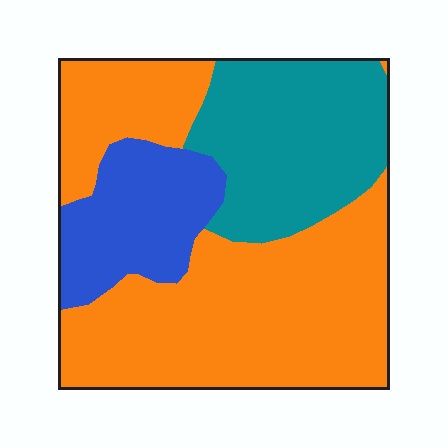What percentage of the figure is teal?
Teal takes up about one quarter (1/4) of the figure.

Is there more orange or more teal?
Orange.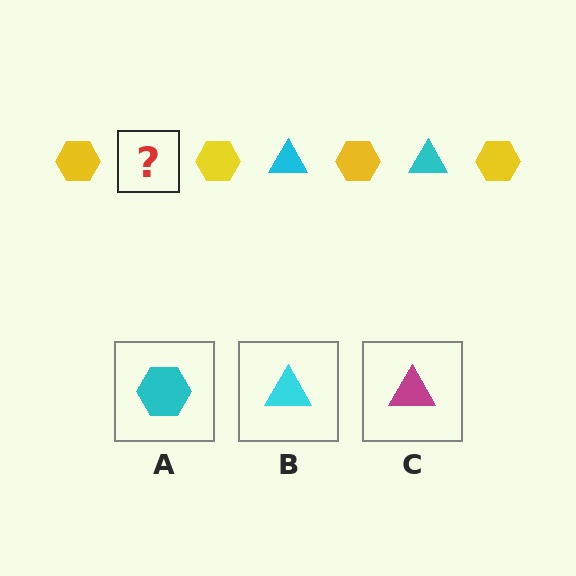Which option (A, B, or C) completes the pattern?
B.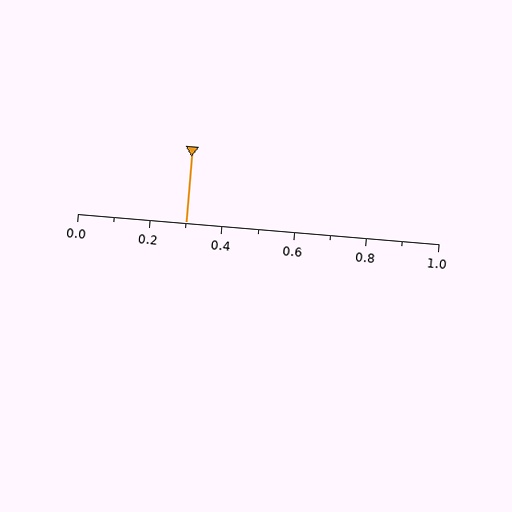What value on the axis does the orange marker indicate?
The marker indicates approximately 0.3.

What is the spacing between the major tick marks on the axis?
The major ticks are spaced 0.2 apart.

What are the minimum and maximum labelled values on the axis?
The axis runs from 0.0 to 1.0.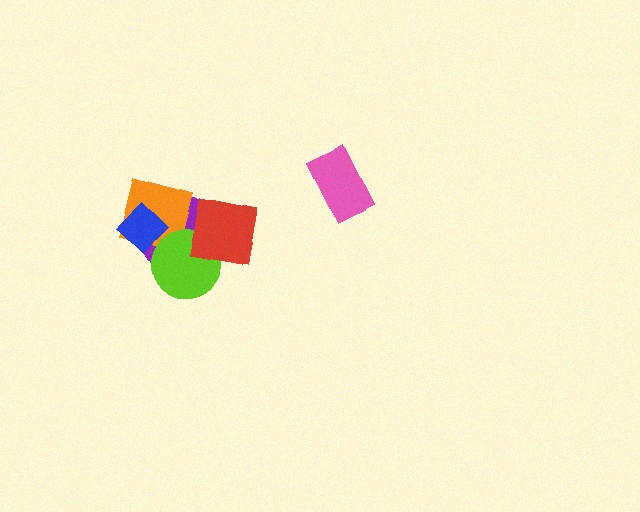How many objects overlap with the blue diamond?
2 objects overlap with the blue diamond.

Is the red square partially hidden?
No, no other shape covers it.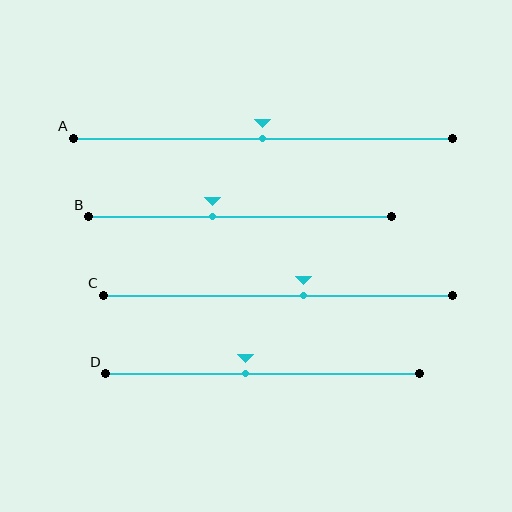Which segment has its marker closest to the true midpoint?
Segment A has its marker closest to the true midpoint.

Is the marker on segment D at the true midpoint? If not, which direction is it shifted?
No, the marker on segment D is shifted to the left by about 5% of the segment length.